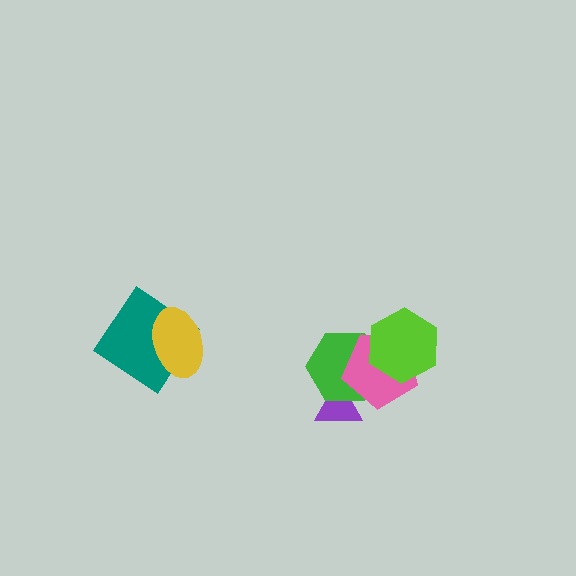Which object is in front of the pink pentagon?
The lime hexagon is in front of the pink pentagon.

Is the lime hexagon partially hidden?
No, no other shape covers it.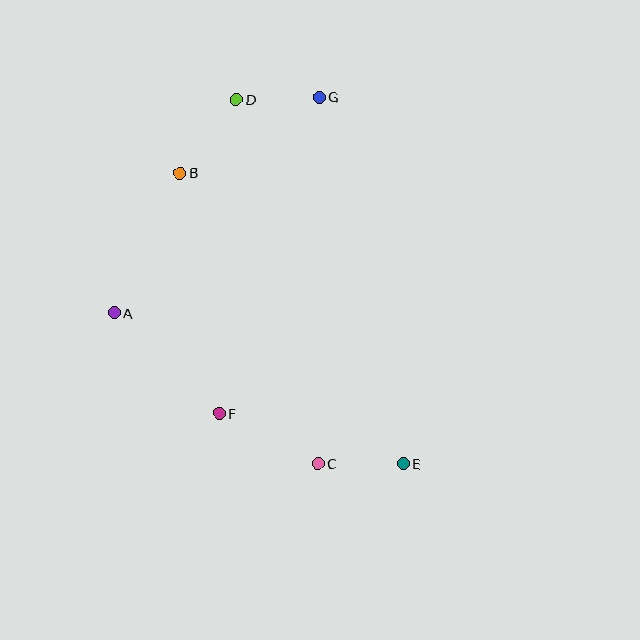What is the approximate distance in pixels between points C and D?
The distance between C and D is approximately 373 pixels.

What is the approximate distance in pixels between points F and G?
The distance between F and G is approximately 331 pixels.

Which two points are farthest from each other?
Points D and E are farthest from each other.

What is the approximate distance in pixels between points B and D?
The distance between B and D is approximately 93 pixels.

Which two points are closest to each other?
Points D and G are closest to each other.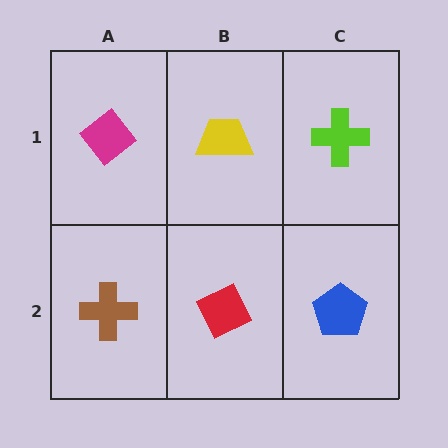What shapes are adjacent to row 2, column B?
A yellow trapezoid (row 1, column B), a brown cross (row 2, column A), a blue pentagon (row 2, column C).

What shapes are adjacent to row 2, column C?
A lime cross (row 1, column C), a red diamond (row 2, column B).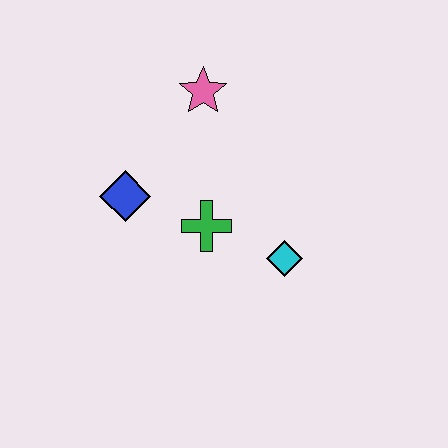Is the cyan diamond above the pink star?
No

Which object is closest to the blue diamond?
The green cross is closest to the blue diamond.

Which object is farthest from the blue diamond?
The cyan diamond is farthest from the blue diamond.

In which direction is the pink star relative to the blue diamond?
The pink star is above the blue diamond.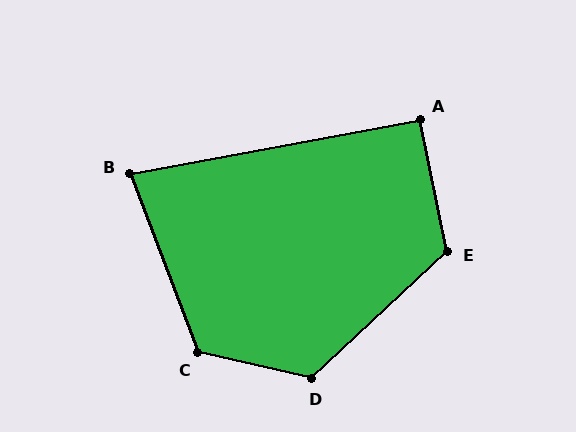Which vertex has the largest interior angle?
D, at approximately 124 degrees.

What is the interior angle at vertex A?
Approximately 91 degrees (approximately right).